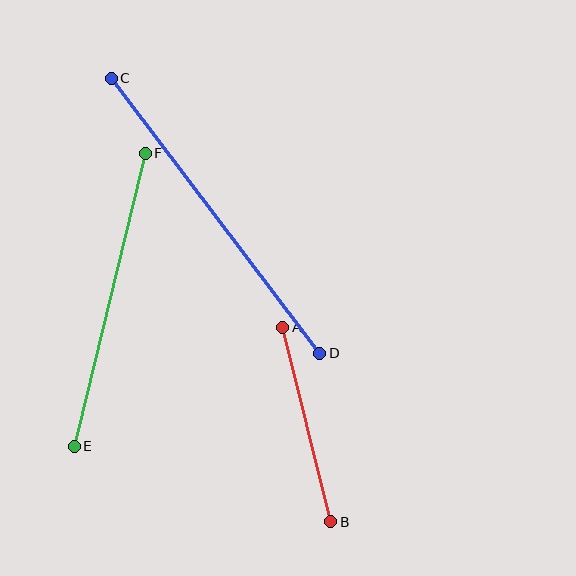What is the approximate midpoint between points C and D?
The midpoint is at approximately (216, 216) pixels.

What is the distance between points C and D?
The distance is approximately 345 pixels.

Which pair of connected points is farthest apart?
Points C and D are farthest apart.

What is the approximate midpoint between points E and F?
The midpoint is at approximately (110, 300) pixels.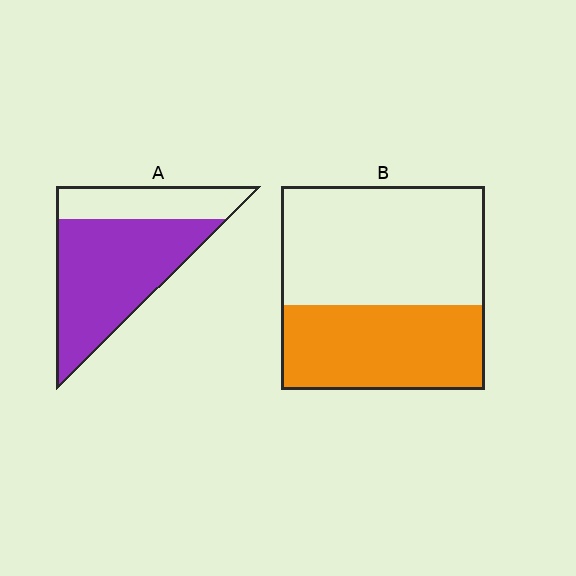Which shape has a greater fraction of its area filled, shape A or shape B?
Shape A.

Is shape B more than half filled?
No.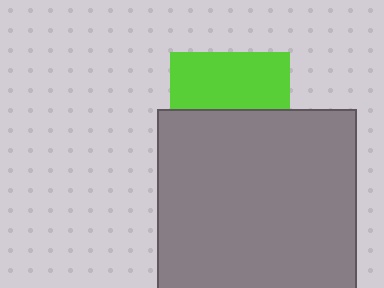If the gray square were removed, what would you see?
You would see the complete lime square.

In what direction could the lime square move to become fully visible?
The lime square could move up. That would shift it out from behind the gray square entirely.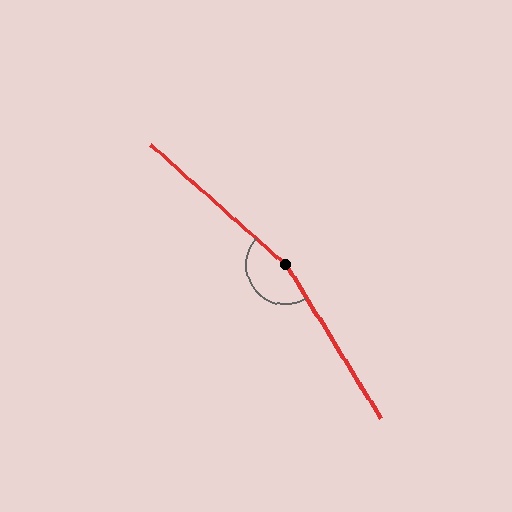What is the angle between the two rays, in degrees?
Approximately 163 degrees.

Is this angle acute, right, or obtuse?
It is obtuse.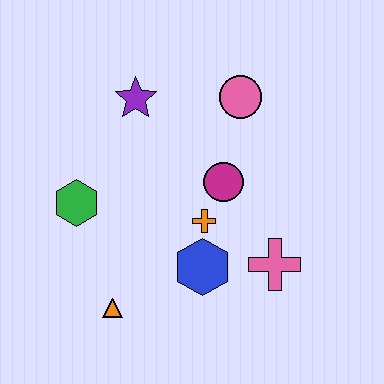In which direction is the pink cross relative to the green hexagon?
The pink cross is to the right of the green hexagon.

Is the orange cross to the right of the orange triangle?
Yes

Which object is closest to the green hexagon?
The orange triangle is closest to the green hexagon.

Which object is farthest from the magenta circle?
The orange triangle is farthest from the magenta circle.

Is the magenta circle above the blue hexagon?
Yes